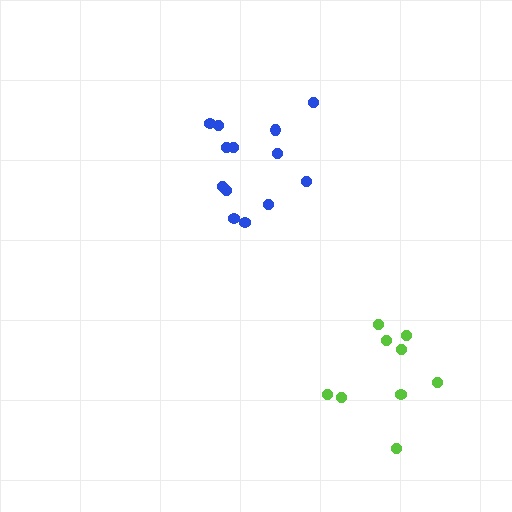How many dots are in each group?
Group 1: 9 dots, Group 2: 13 dots (22 total).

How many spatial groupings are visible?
There are 2 spatial groupings.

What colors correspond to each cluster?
The clusters are colored: lime, blue.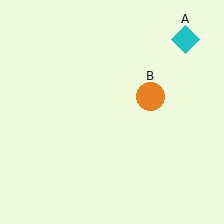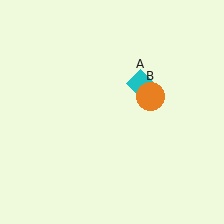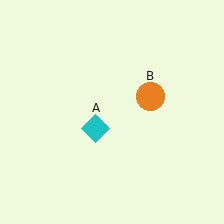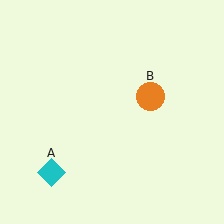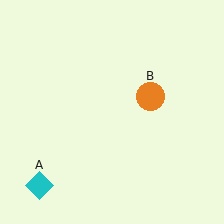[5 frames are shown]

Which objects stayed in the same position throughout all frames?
Orange circle (object B) remained stationary.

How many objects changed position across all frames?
1 object changed position: cyan diamond (object A).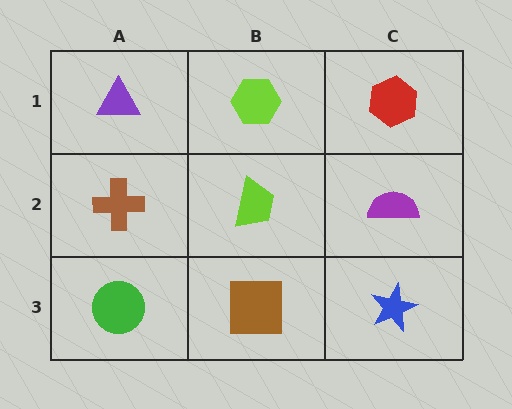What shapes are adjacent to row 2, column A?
A purple triangle (row 1, column A), a green circle (row 3, column A), a lime trapezoid (row 2, column B).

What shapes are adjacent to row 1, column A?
A brown cross (row 2, column A), a lime hexagon (row 1, column B).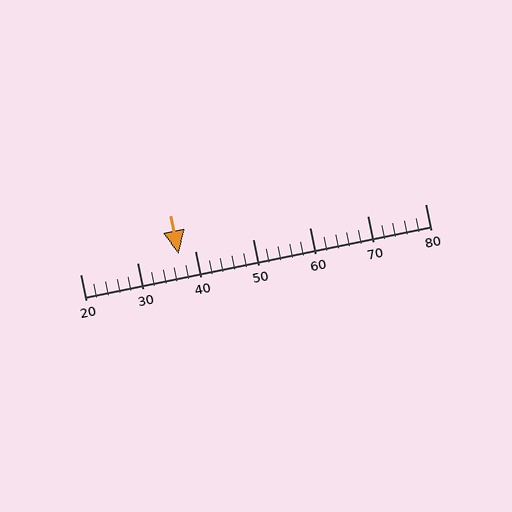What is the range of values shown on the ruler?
The ruler shows values from 20 to 80.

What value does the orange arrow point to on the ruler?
The orange arrow points to approximately 37.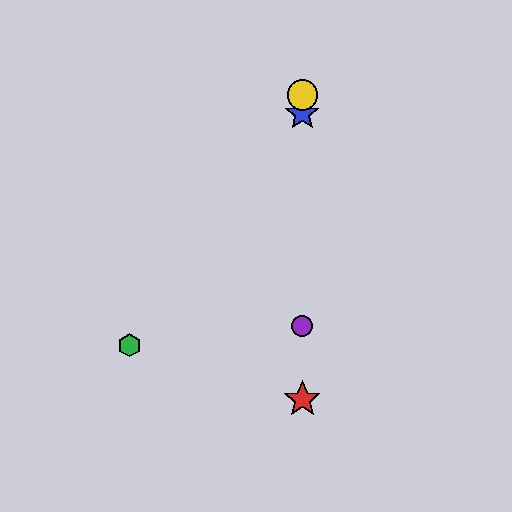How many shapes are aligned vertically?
4 shapes (the red star, the blue star, the yellow circle, the purple circle) are aligned vertically.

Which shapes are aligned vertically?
The red star, the blue star, the yellow circle, the purple circle are aligned vertically.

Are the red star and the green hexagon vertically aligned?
No, the red star is at x≈302 and the green hexagon is at x≈130.